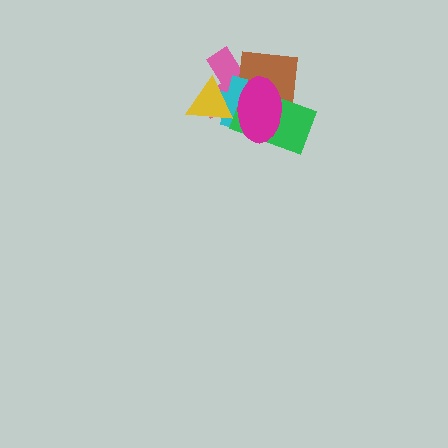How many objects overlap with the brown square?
4 objects overlap with the brown square.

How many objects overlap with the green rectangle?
4 objects overlap with the green rectangle.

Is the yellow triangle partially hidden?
Yes, it is partially covered by another shape.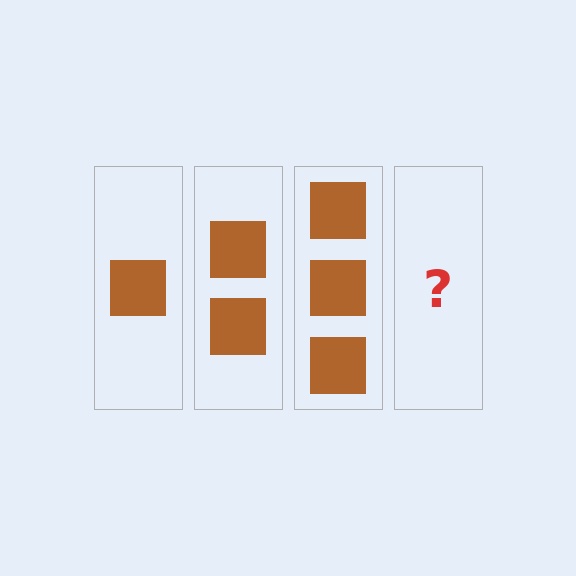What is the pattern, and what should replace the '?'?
The pattern is that each step adds one more square. The '?' should be 4 squares.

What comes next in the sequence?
The next element should be 4 squares.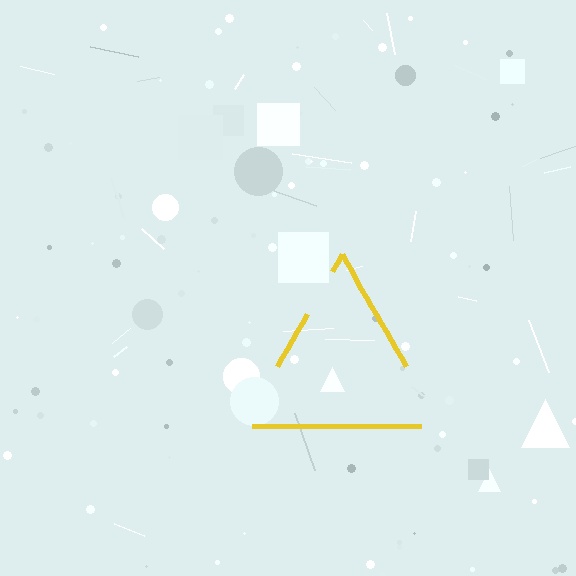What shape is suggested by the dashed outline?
The dashed outline suggests a triangle.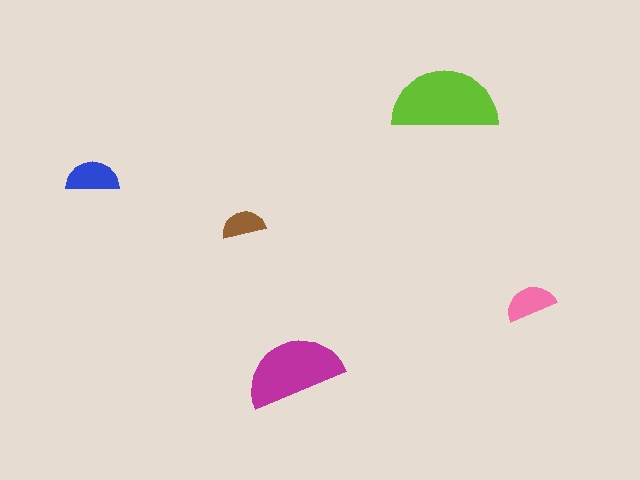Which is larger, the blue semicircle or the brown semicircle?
The blue one.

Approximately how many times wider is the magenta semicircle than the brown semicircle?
About 2 times wider.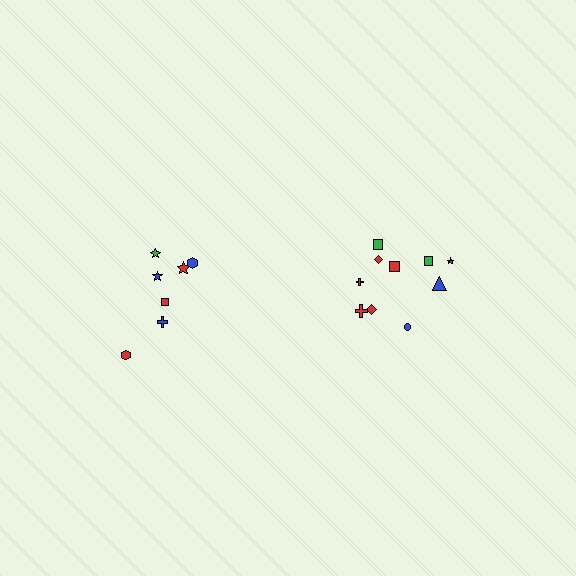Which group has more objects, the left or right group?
The right group.